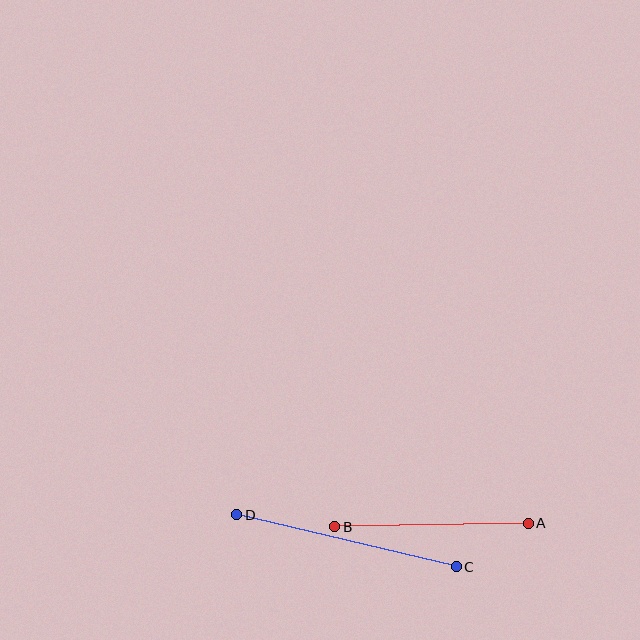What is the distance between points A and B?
The distance is approximately 194 pixels.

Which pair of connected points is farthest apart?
Points C and D are farthest apart.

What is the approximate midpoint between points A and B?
The midpoint is at approximately (431, 525) pixels.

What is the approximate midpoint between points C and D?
The midpoint is at approximately (346, 541) pixels.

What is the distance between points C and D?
The distance is approximately 226 pixels.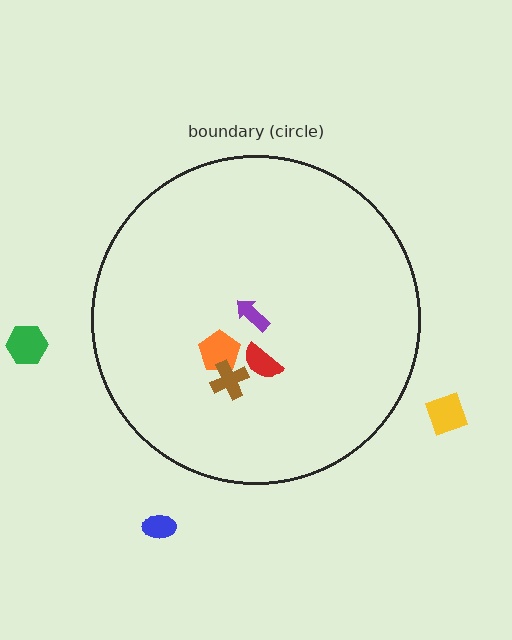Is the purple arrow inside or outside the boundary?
Inside.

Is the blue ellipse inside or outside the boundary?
Outside.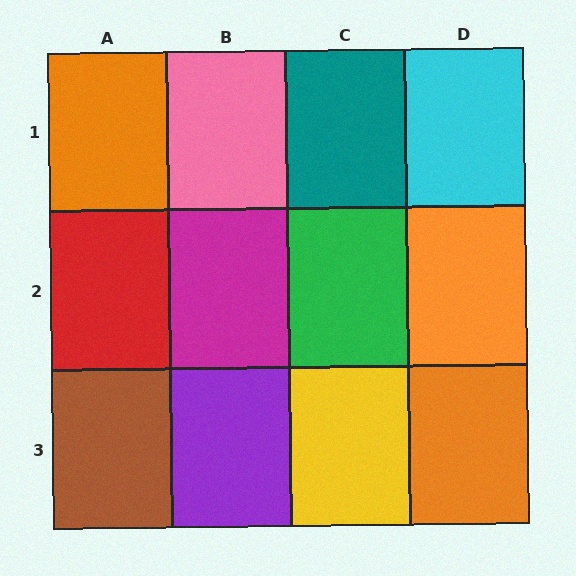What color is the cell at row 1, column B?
Pink.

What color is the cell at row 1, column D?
Cyan.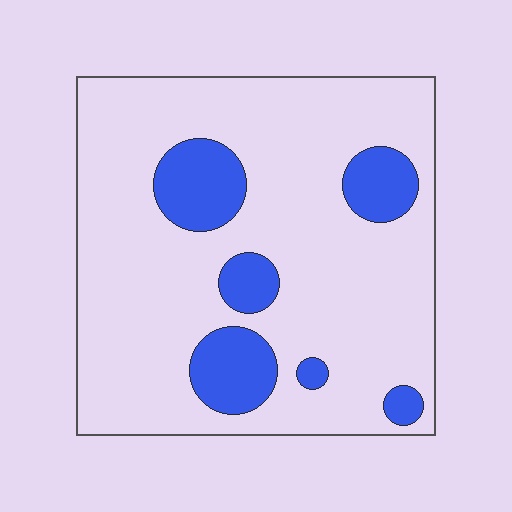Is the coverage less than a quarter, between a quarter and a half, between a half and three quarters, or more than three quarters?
Less than a quarter.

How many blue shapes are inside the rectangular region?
6.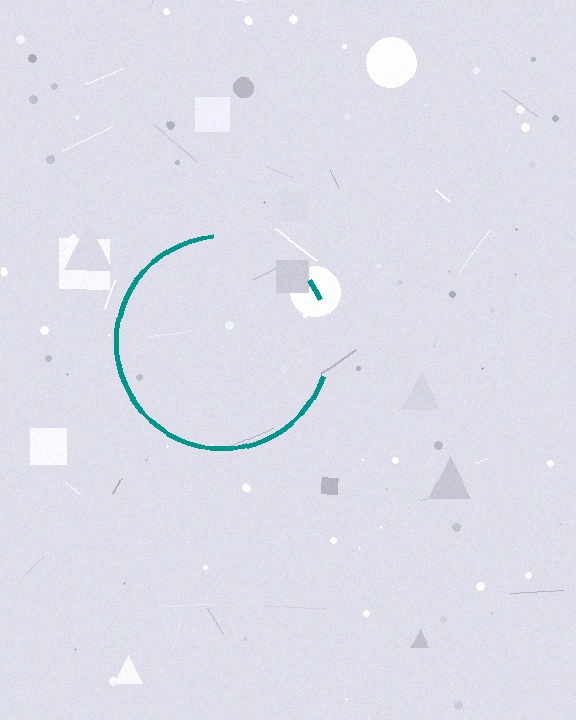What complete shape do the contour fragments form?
The contour fragments form a circle.